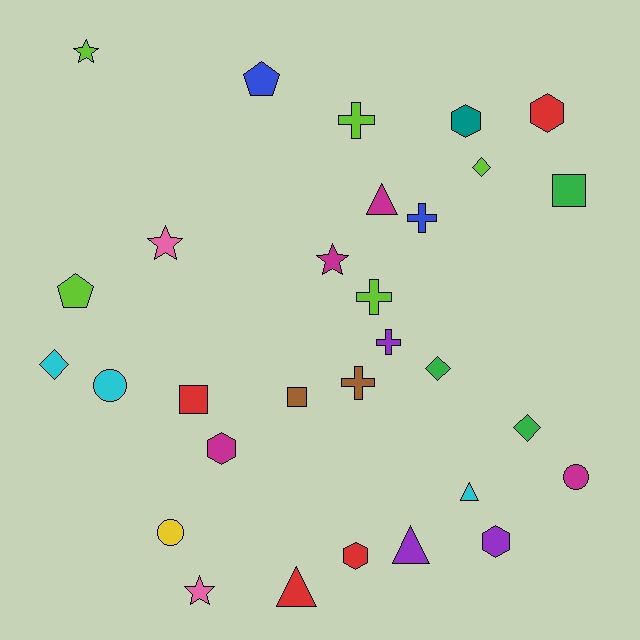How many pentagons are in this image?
There are 2 pentagons.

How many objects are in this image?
There are 30 objects.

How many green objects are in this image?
There are 3 green objects.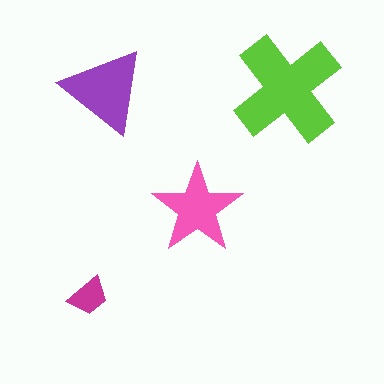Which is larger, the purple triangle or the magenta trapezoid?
The purple triangle.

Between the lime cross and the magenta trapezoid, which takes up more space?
The lime cross.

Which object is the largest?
The lime cross.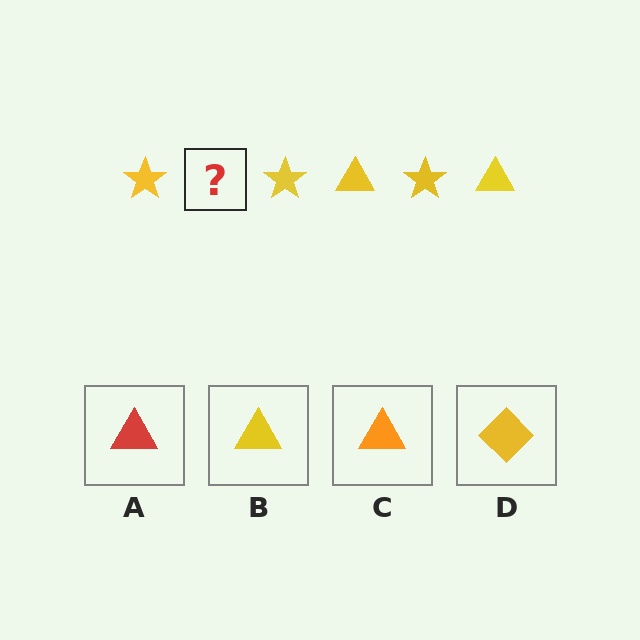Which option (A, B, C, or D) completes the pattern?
B.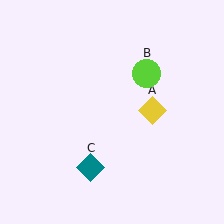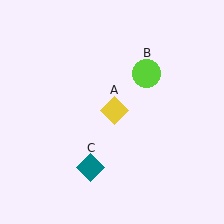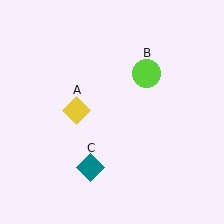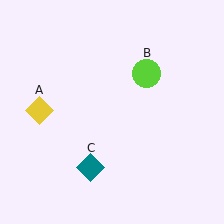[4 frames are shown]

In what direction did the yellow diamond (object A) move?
The yellow diamond (object A) moved left.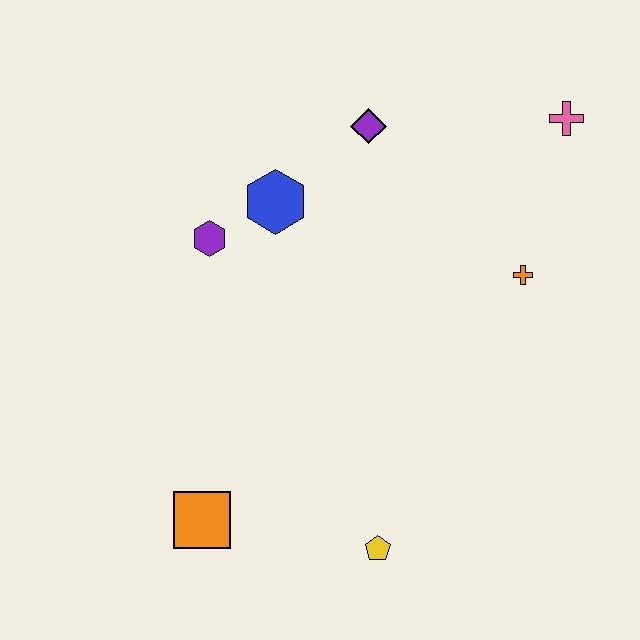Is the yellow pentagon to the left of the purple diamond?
No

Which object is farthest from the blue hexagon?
The yellow pentagon is farthest from the blue hexagon.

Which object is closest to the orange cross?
The pink cross is closest to the orange cross.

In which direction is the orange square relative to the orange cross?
The orange square is to the left of the orange cross.